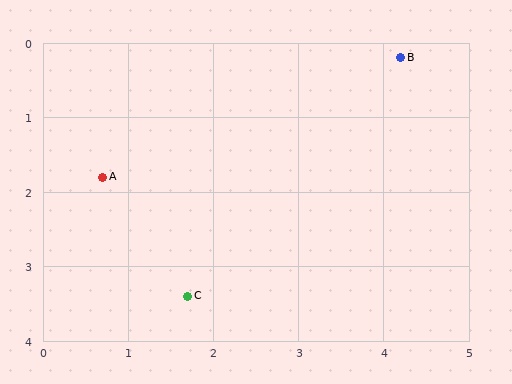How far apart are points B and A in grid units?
Points B and A are about 3.8 grid units apart.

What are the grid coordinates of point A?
Point A is at approximately (0.7, 1.8).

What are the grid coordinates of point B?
Point B is at approximately (4.2, 0.2).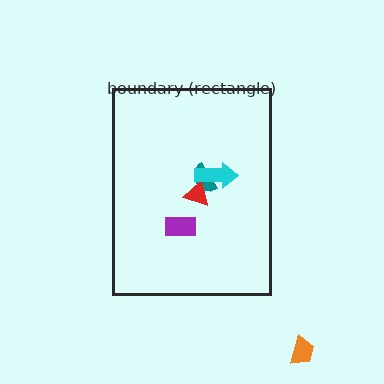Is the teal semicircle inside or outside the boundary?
Inside.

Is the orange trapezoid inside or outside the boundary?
Outside.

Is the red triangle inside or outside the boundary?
Inside.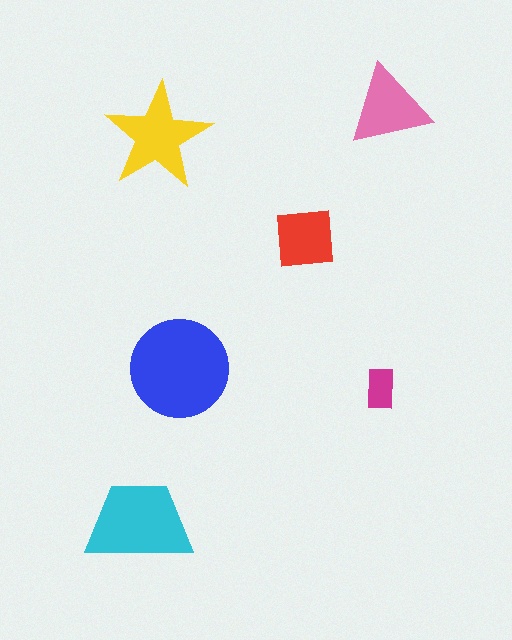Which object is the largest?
The blue circle.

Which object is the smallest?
The magenta rectangle.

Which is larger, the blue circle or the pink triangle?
The blue circle.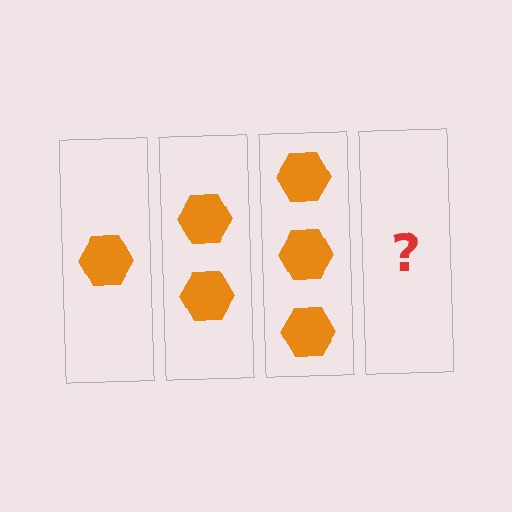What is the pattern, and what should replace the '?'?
The pattern is that each step adds one more hexagon. The '?' should be 4 hexagons.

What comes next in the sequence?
The next element should be 4 hexagons.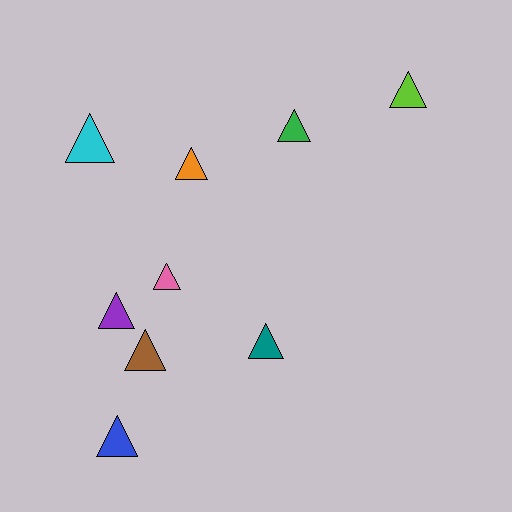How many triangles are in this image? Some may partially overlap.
There are 9 triangles.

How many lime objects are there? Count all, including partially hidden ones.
There is 1 lime object.